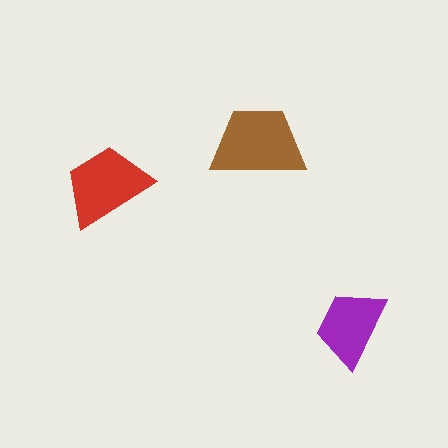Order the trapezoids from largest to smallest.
the brown one, the red one, the purple one.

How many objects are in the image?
There are 3 objects in the image.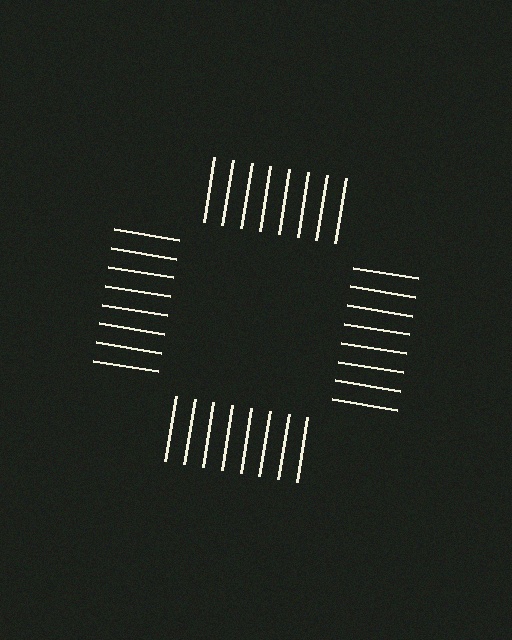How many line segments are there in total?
32 — 8 along each of the 4 edges.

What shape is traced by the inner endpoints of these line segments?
An illusory square — the line segments terminate on its edges but no continuous stroke is drawn.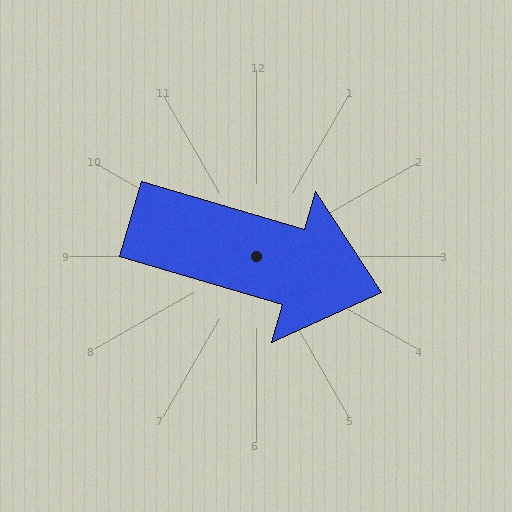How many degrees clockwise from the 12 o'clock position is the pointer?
Approximately 106 degrees.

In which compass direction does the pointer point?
East.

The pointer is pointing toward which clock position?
Roughly 4 o'clock.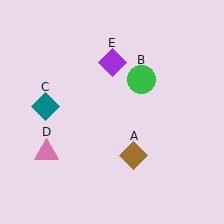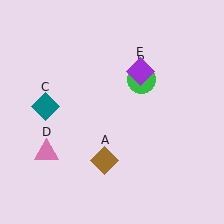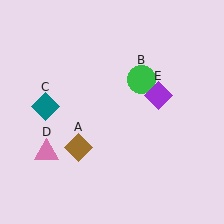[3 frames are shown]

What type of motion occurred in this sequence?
The brown diamond (object A), purple diamond (object E) rotated clockwise around the center of the scene.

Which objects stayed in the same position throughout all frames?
Green circle (object B) and teal diamond (object C) and pink triangle (object D) remained stationary.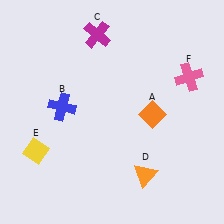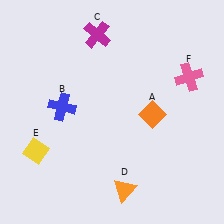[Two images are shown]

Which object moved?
The orange triangle (D) moved left.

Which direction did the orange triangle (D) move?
The orange triangle (D) moved left.